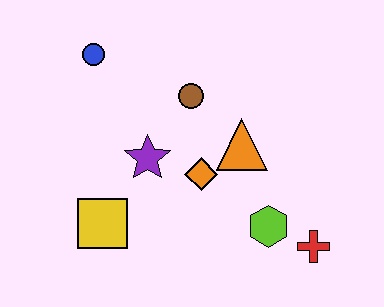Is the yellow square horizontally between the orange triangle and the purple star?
No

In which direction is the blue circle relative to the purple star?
The blue circle is above the purple star.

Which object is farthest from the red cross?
The blue circle is farthest from the red cross.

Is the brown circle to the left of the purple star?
No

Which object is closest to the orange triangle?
The orange diamond is closest to the orange triangle.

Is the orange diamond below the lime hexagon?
No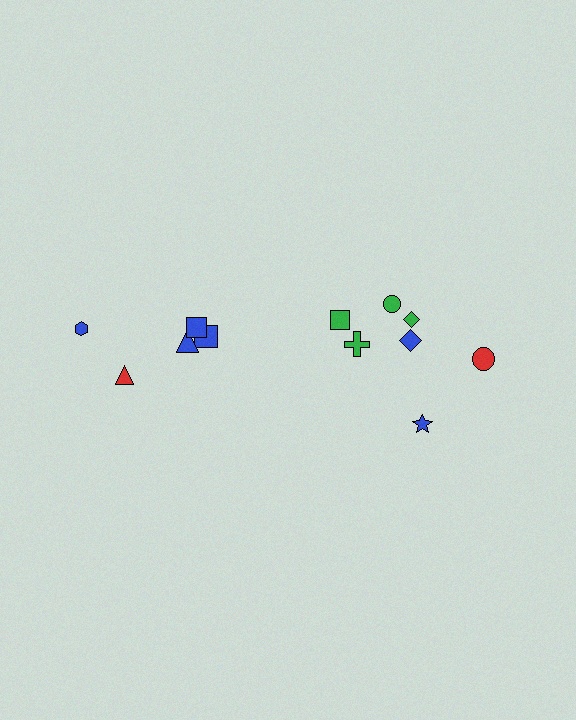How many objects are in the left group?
There are 5 objects.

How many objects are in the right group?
There are 7 objects.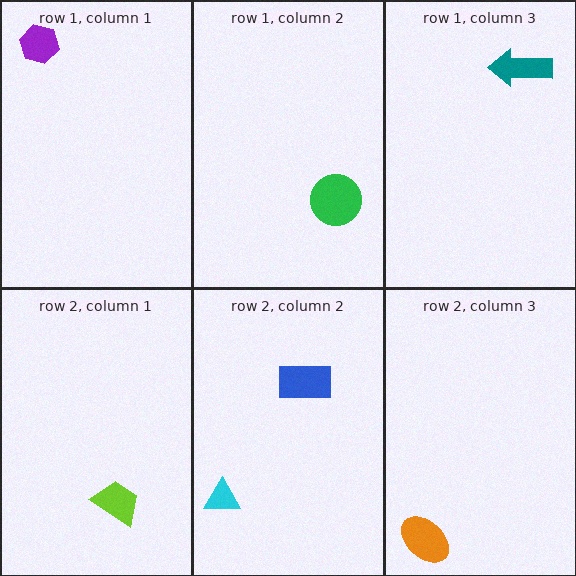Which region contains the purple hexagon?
The row 1, column 1 region.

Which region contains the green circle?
The row 1, column 2 region.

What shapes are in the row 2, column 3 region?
The orange ellipse.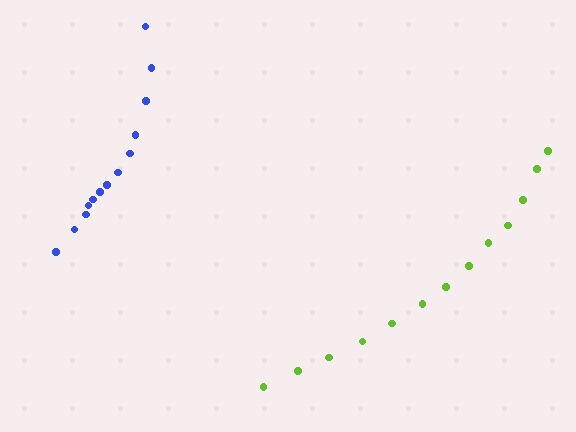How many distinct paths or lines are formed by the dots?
There are 2 distinct paths.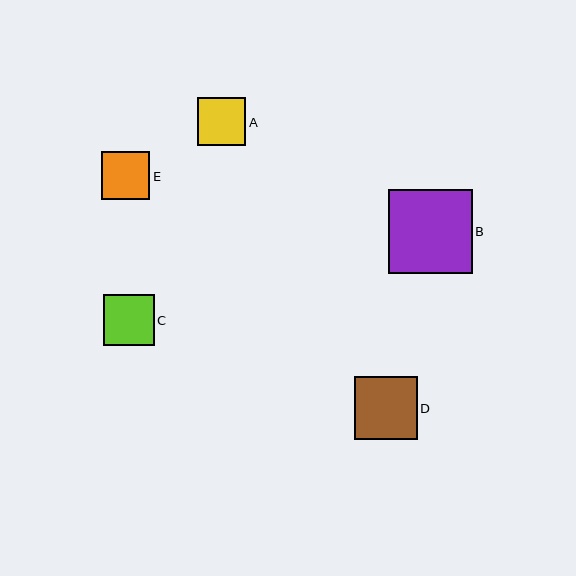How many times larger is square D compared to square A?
Square D is approximately 1.3 times the size of square A.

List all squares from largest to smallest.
From largest to smallest: B, D, C, E, A.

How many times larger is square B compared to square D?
Square B is approximately 1.3 times the size of square D.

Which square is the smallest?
Square A is the smallest with a size of approximately 48 pixels.